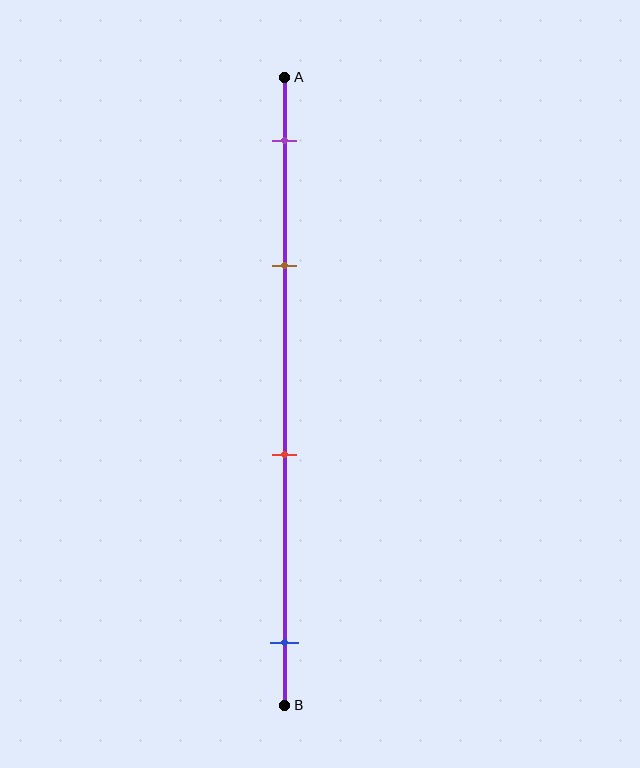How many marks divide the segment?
There are 4 marks dividing the segment.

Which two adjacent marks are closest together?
The purple and brown marks are the closest adjacent pair.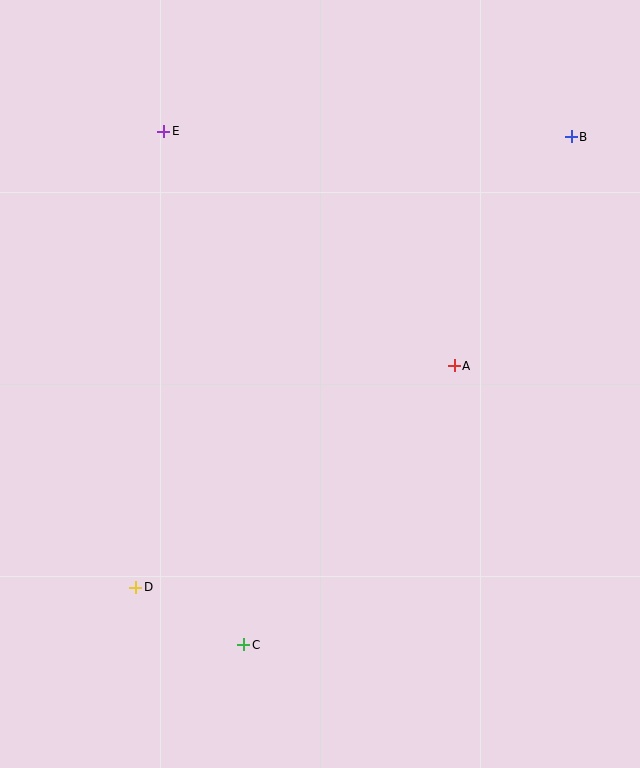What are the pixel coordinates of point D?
Point D is at (135, 587).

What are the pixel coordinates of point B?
Point B is at (571, 137).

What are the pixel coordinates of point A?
Point A is at (454, 366).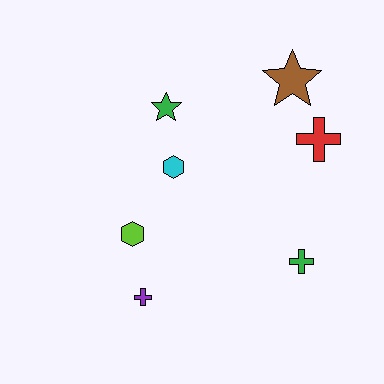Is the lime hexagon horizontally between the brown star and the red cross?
No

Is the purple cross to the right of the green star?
No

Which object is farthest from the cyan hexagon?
The green cross is farthest from the cyan hexagon.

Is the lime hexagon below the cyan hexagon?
Yes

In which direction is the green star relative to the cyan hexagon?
The green star is above the cyan hexagon.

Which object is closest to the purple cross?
The lime hexagon is closest to the purple cross.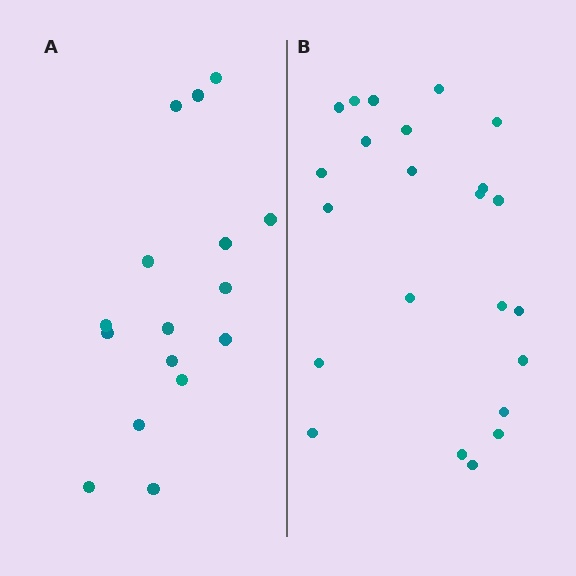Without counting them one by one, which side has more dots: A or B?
Region B (the right region) has more dots.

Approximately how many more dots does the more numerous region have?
Region B has roughly 8 or so more dots than region A.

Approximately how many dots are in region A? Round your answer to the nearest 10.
About 20 dots. (The exact count is 16, which rounds to 20.)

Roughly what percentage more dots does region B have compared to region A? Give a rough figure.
About 45% more.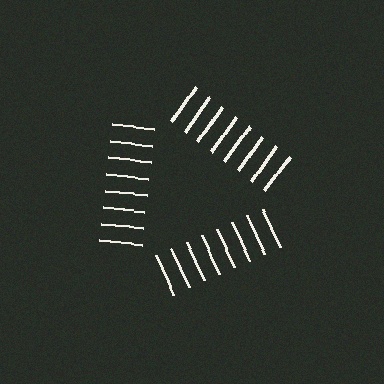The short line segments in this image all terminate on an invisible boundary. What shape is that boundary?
An illusory triangle — the line segments terminate on its edges but no continuous stroke is drawn.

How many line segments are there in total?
24 — 8 along each of the 3 edges.